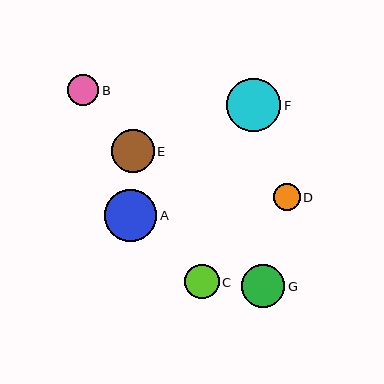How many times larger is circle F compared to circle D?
Circle F is approximately 2.0 times the size of circle D.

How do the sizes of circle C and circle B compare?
Circle C and circle B are approximately the same size.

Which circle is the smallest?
Circle D is the smallest with a size of approximately 27 pixels.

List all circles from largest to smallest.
From largest to smallest: F, A, G, E, C, B, D.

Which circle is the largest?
Circle F is the largest with a size of approximately 54 pixels.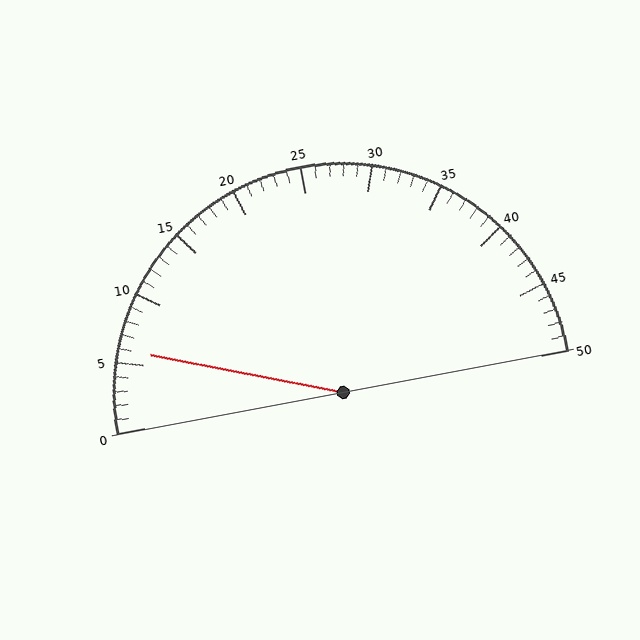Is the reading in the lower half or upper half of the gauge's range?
The reading is in the lower half of the range (0 to 50).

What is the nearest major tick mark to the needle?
The nearest major tick mark is 5.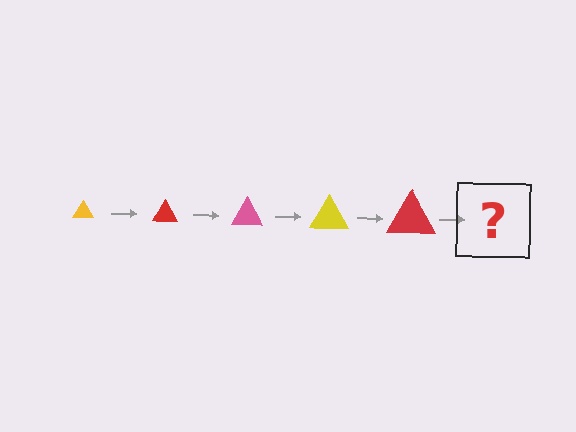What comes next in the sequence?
The next element should be a pink triangle, larger than the previous one.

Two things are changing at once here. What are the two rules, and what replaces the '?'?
The two rules are that the triangle grows larger each step and the color cycles through yellow, red, and pink. The '?' should be a pink triangle, larger than the previous one.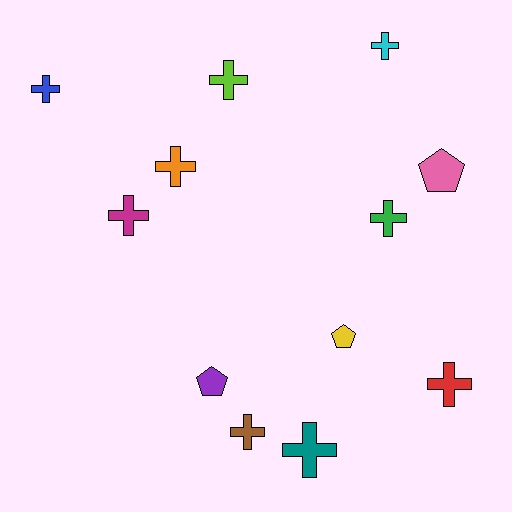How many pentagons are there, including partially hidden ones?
There are 3 pentagons.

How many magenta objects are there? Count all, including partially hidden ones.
There is 1 magenta object.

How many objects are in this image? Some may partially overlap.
There are 12 objects.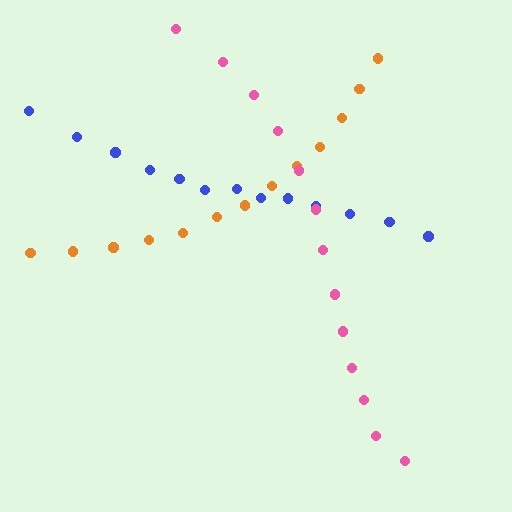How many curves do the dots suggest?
There are 3 distinct paths.